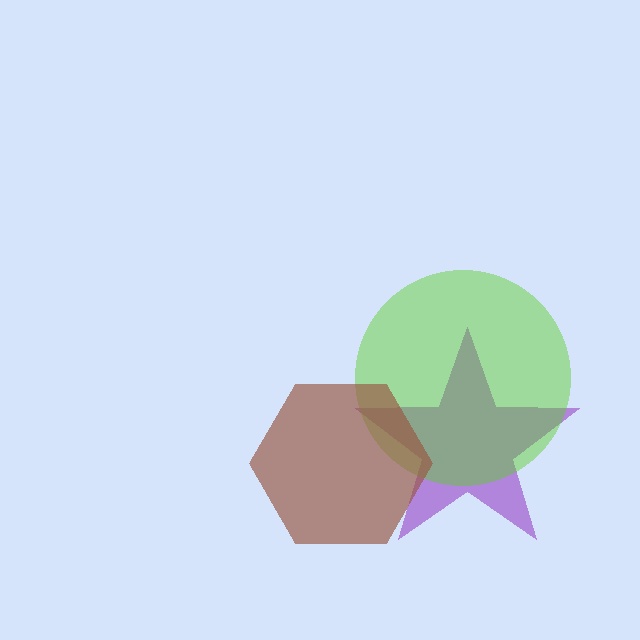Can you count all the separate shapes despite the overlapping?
Yes, there are 3 separate shapes.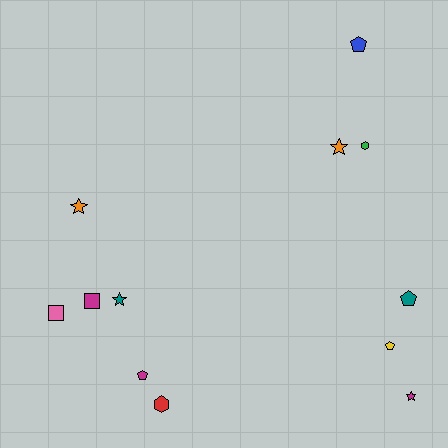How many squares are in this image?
There are 2 squares.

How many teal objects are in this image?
There are 2 teal objects.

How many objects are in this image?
There are 12 objects.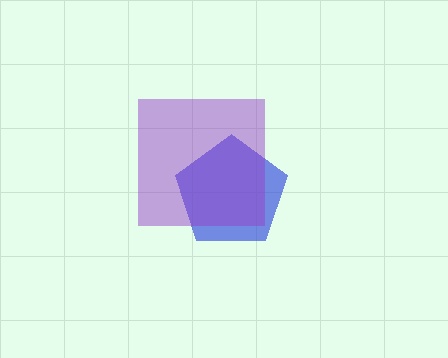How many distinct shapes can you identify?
There are 2 distinct shapes: a blue pentagon, a purple square.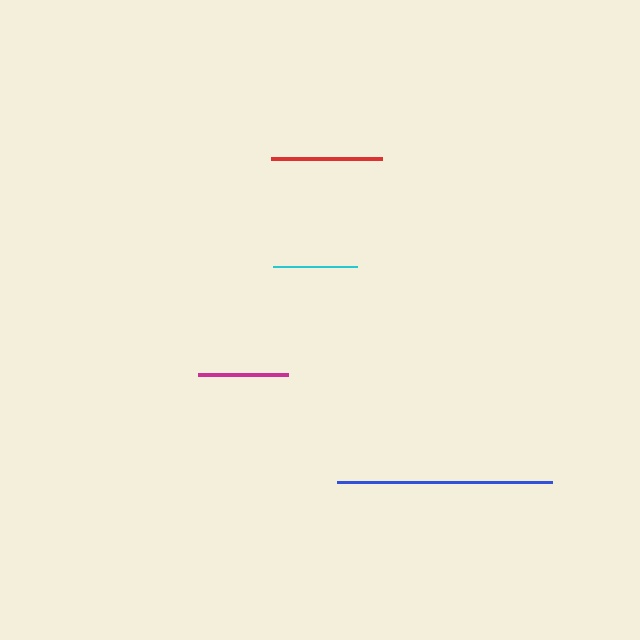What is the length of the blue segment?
The blue segment is approximately 215 pixels long.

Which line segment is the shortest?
The cyan line is the shortest at approximately 84 pixels.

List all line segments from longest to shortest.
From longest to shortest: blue, red, magenta, cyan.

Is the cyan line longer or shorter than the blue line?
The blue line is longer than the cyan line.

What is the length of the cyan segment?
The cyan segment is approximately 84 pixels long.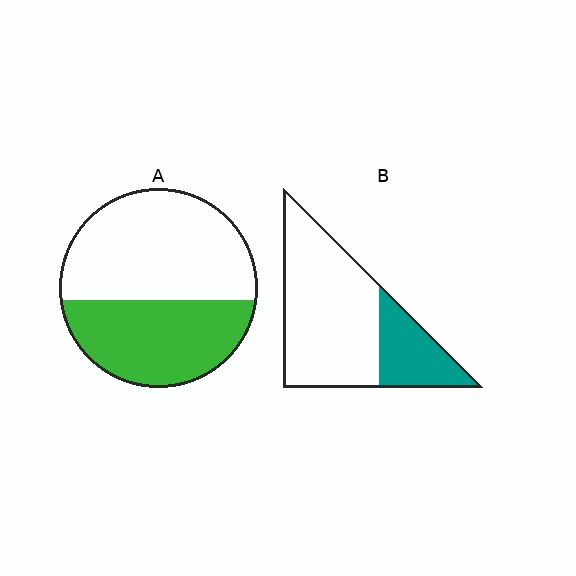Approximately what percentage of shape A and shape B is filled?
A is approximately 40% and B is approximately 25%.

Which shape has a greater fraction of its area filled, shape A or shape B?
Shape A.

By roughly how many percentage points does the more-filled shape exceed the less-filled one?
By roughly 15 percentage points (A over B).